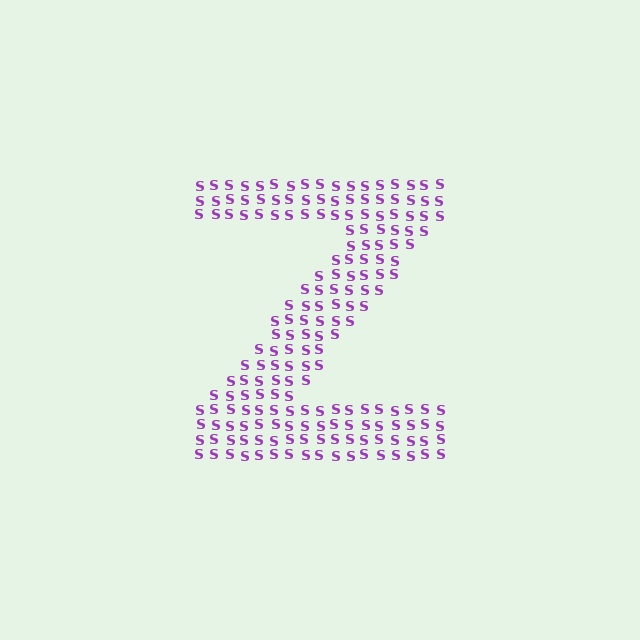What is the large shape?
The large shape is the letter Z.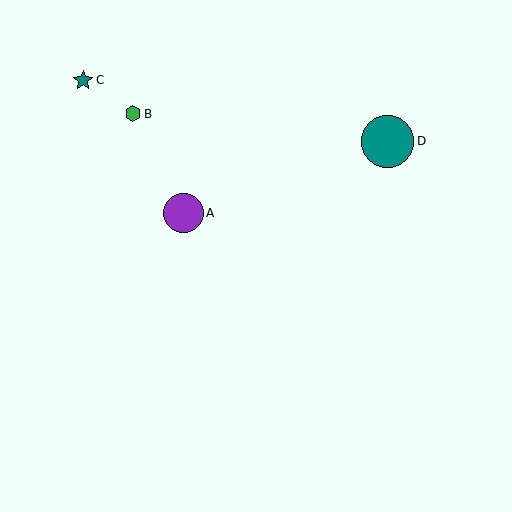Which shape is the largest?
The teal circle (labeled D) is the largest.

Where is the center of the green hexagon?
The center of the green hexagon is at (133, 114).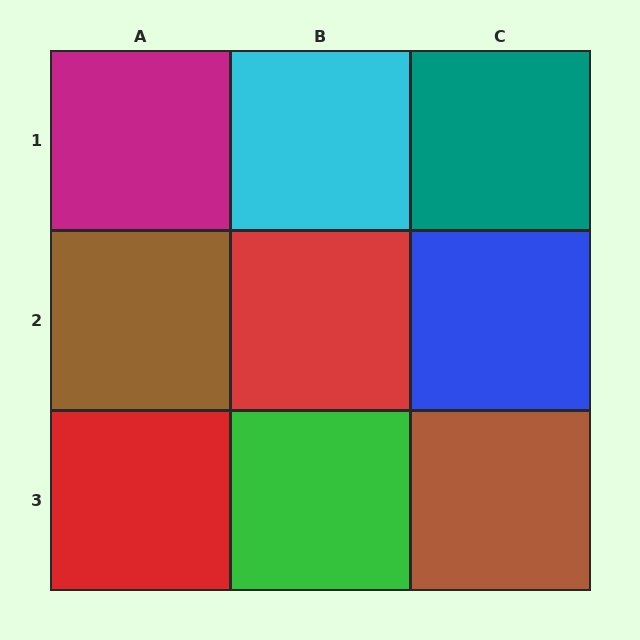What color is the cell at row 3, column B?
Green.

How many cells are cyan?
1 cell is cyan.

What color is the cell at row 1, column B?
Cyan.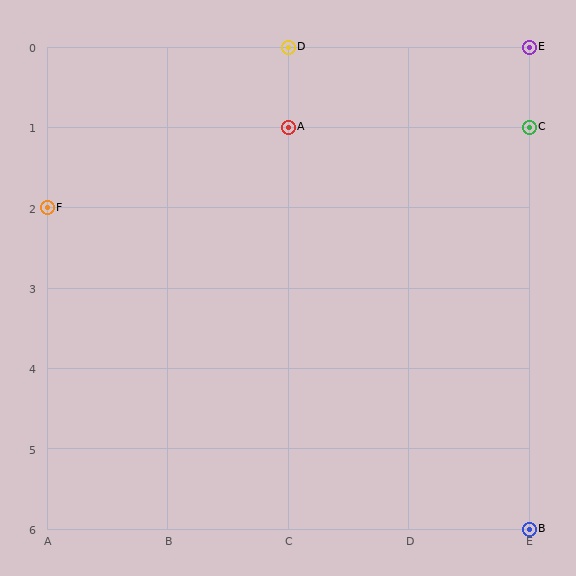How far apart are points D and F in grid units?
Points D and F are 2 columns and 2 rows apart (about 2.8 grid units diagonally).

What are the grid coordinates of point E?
Point E is at grid coordinates (E, 0).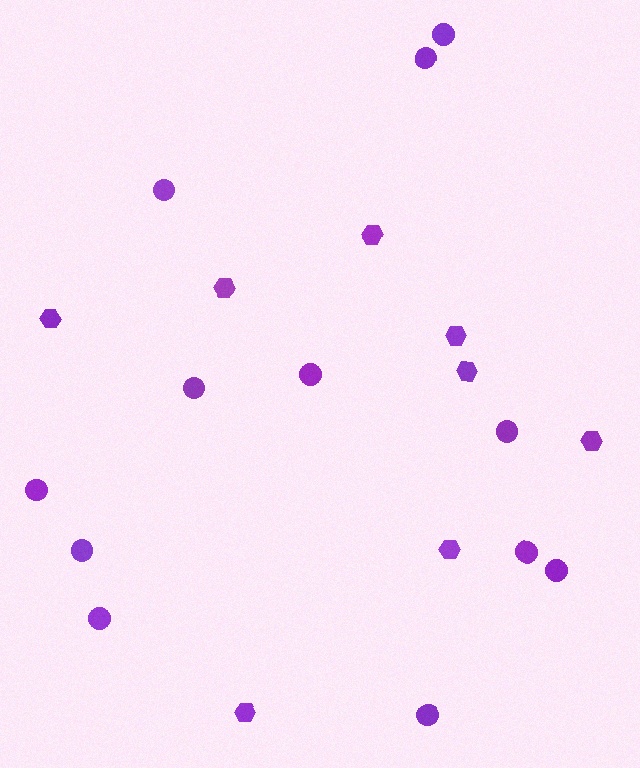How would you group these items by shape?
There are 2 groups: one group of circles (12) and one group of hexagons (8).